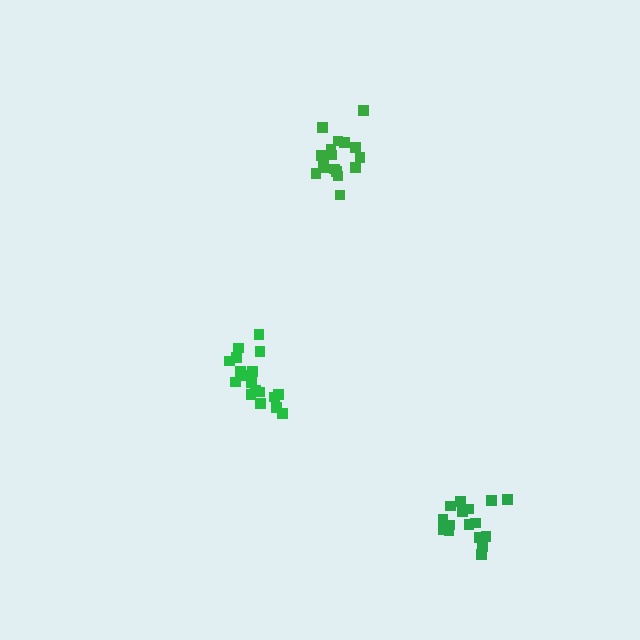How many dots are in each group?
Group 1: 17 dots, Group 2: 17 dots, Group 3: 18 dots (52 total).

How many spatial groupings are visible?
There are 3 spatial groupings.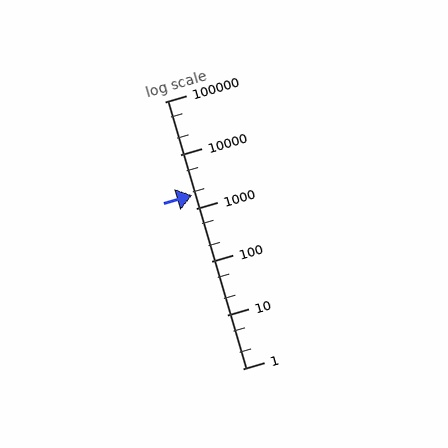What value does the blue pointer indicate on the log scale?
The pointer indicates approximately 1800.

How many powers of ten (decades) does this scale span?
The scale spans 5 decades, from 1 to 100000.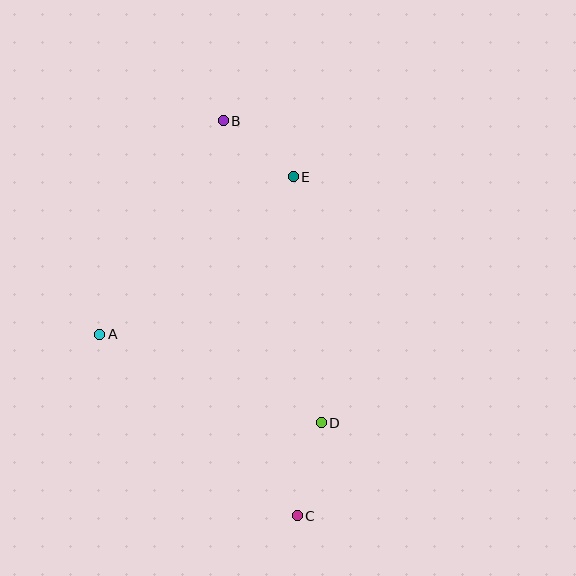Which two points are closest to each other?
Points B and E are closest to each other.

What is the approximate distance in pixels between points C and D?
The distance between C and D is approximately 96 pixels.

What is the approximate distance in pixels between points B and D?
The distance between B and D is approximately 317 pixels.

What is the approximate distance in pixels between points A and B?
The distance between A and B is approximately 247 pixels.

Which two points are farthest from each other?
Points B and C are farthest from each other.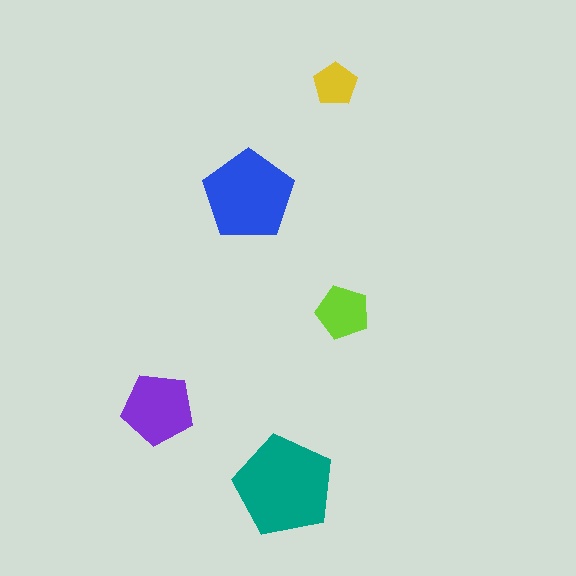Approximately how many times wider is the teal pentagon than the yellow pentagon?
About 2.5 times wider.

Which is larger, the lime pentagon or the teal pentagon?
The teal one.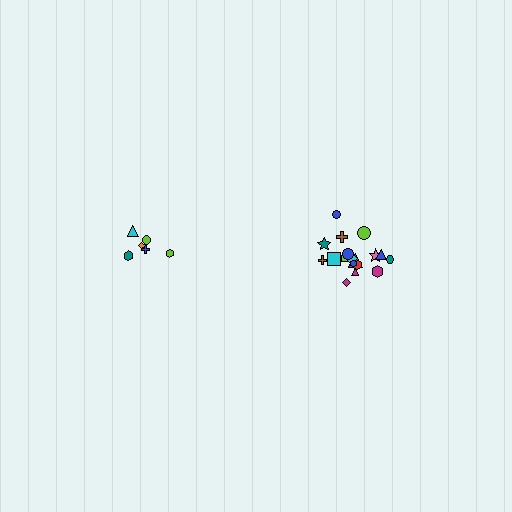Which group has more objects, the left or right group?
The right group.